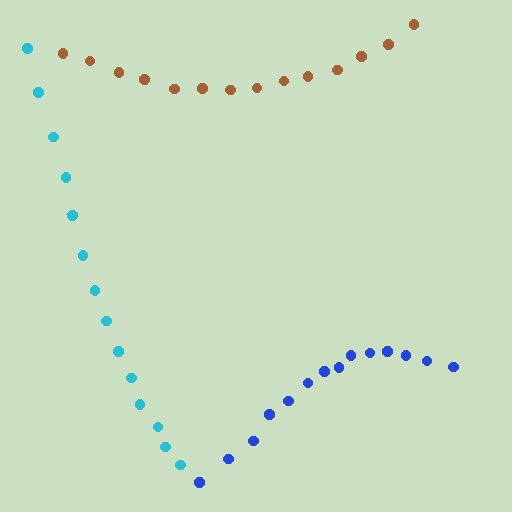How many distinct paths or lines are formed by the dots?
There are 3 distinct paths.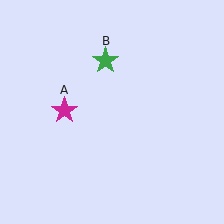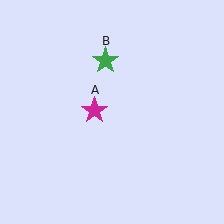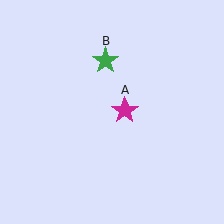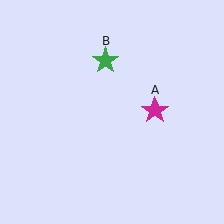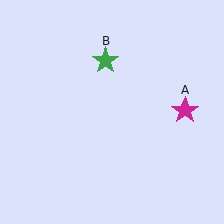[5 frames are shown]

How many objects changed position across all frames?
1 object changed position: magenta star (object A).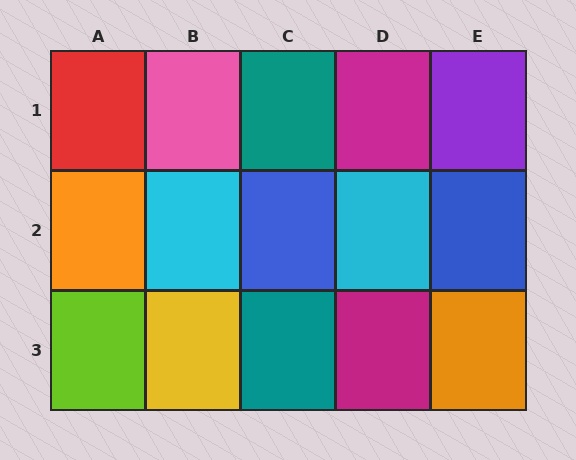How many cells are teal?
2 cells are teal.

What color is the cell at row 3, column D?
Magenta.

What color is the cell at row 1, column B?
Pink.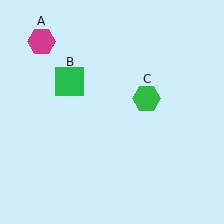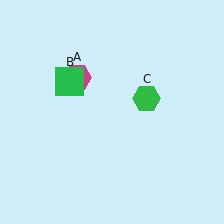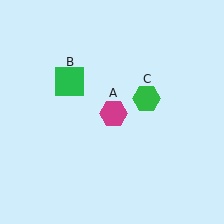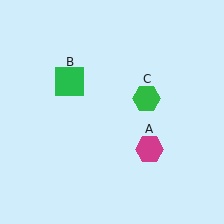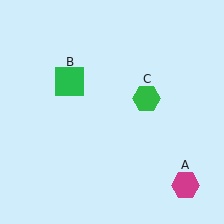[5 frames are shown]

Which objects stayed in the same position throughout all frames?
Green square (object B) and green hexagon (object C) remained stationary.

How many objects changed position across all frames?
1 object changed position: magenta hexagon (object A).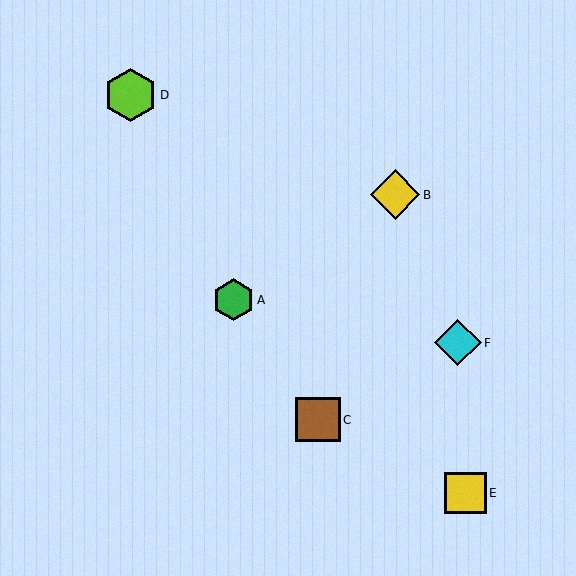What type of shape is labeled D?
Shape D is a lime hexagon.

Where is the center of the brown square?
The center of the brown square is at (318, 420).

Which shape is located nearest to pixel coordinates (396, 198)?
The yellow diamond (labeled B) at (395, 195) is nearest to that location.